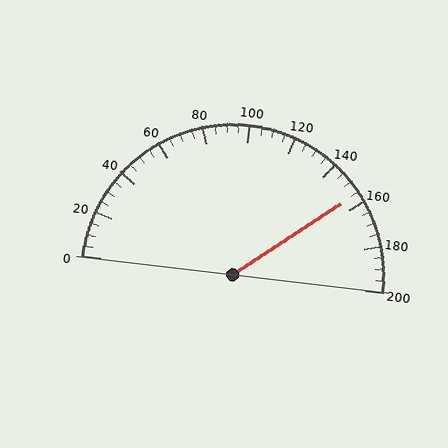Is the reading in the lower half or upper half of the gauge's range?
The reading is in the upper half of the range (0 to 200).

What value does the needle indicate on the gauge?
The needle indicates approximately 155.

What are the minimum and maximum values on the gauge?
The gauge ranges from 0 to 200.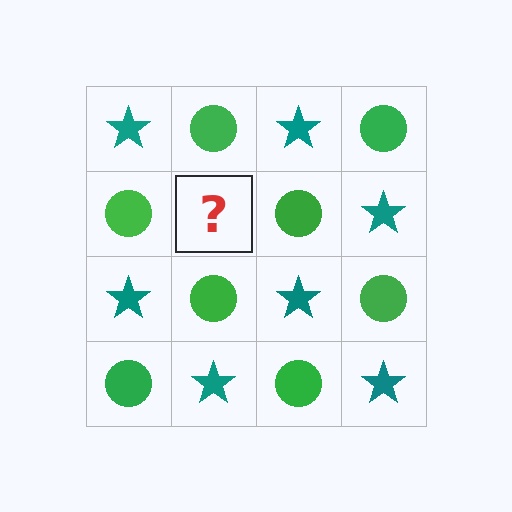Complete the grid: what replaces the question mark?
The question mark should be replaced with a teal star.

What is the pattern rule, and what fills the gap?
The rule is that it alternates teal star and green circle in a checkerboard pattern. The gap should be filled with a teal star.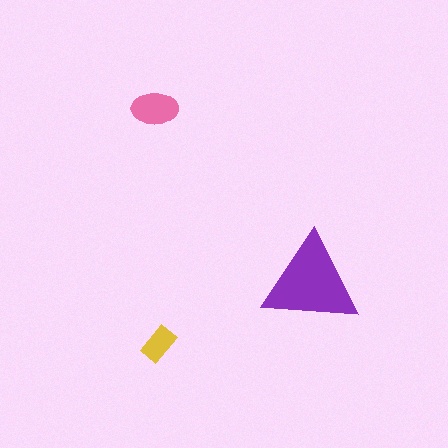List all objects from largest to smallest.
The purple triangle, the pink ellipse, the yellow rectangle.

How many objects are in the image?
There are 3 objects in the image.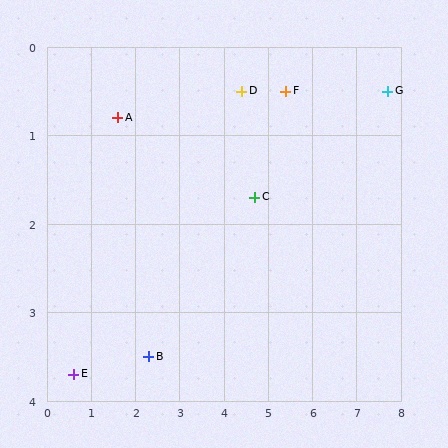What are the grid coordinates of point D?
Point D is at approximately (4.4, 0.5).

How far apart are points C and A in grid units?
Points C and A are about 3.2 grid units apart.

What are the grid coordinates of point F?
Point F is at approximately (5.4, 0.5).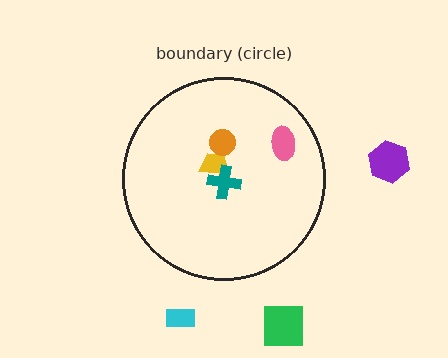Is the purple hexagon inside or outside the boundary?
Outside.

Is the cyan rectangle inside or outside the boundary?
Outside.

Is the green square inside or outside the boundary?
Outside.